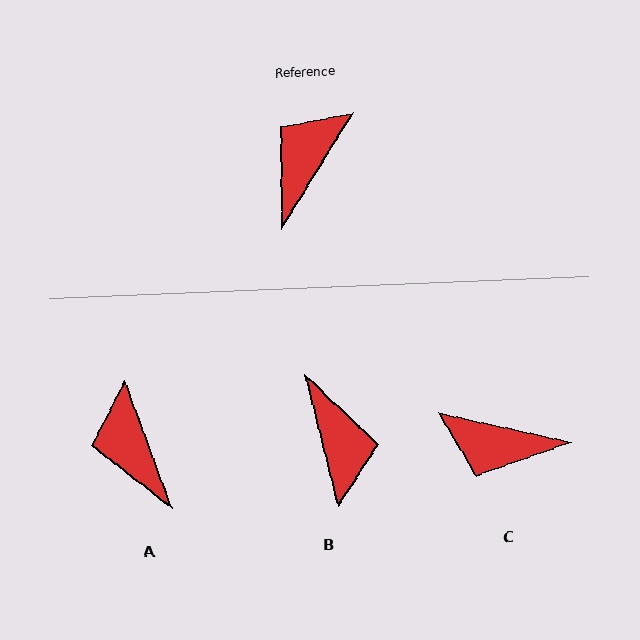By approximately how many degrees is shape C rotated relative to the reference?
Approximately 109 degrees counter-clockwise.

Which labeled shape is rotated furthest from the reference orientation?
B, about 134 degrees away.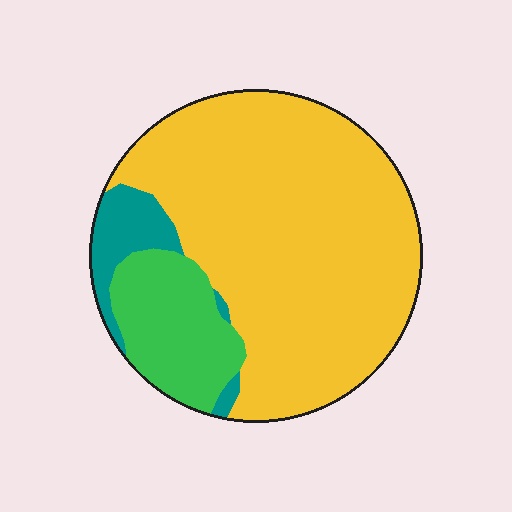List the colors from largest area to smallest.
From largest to smallest: yellow, green, teal.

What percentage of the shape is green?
Green takes up about one sixth (1/6) of the shape.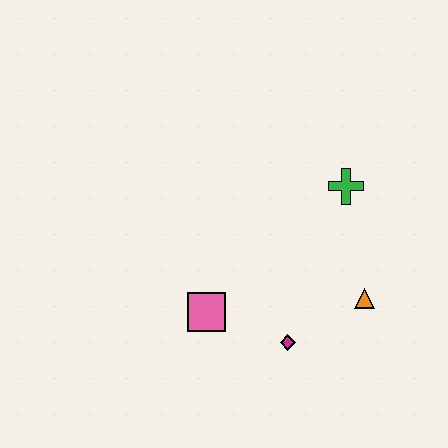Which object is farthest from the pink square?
The green cross is farthest from the pink square.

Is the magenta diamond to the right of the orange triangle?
No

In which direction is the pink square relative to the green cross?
The pink square is to the left of the green cross.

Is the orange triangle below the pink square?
No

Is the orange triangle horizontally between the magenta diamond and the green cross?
No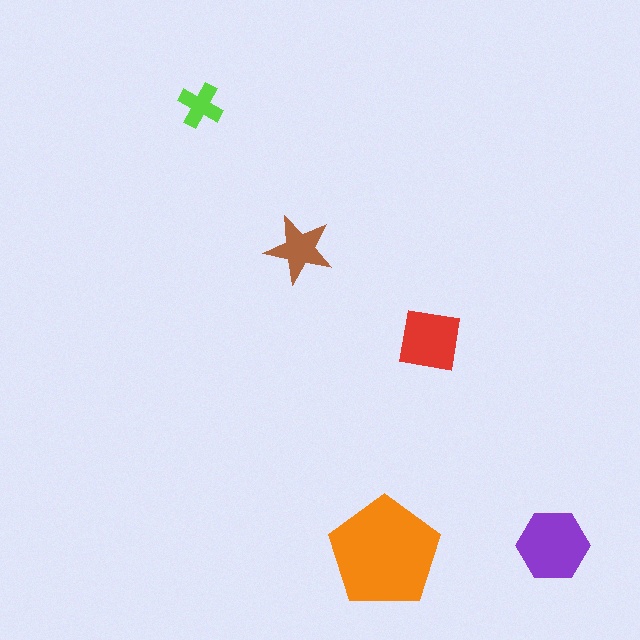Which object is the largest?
The orange pentagon.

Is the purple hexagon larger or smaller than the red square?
Larger.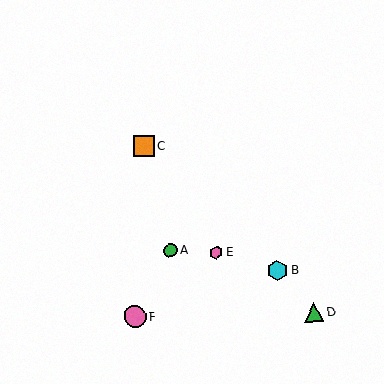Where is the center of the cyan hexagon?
The center of the cyan hexagon is at (277, 271).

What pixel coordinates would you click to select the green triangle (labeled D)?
Click at (314, 313) to select the green triangle D.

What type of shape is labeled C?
Shape C is an orange square.